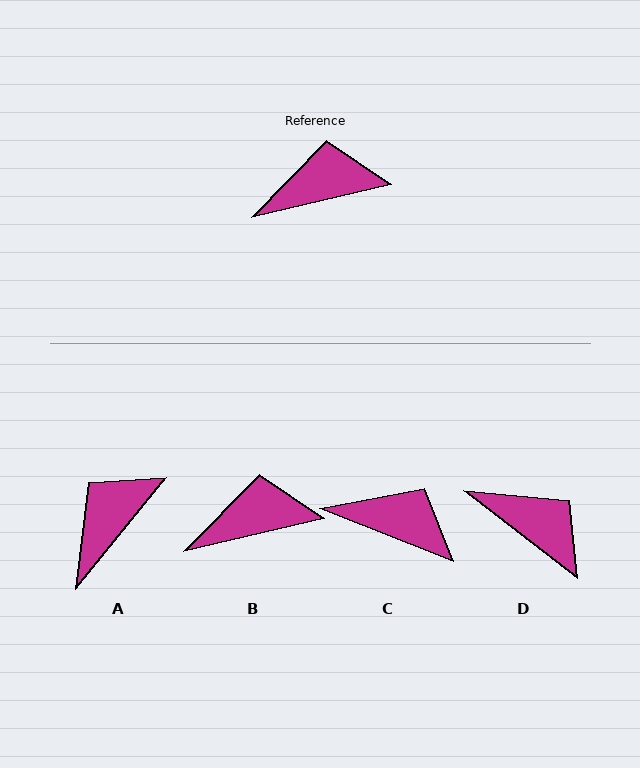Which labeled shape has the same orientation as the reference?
B.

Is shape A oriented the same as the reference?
No, it is off by about 38 degrees.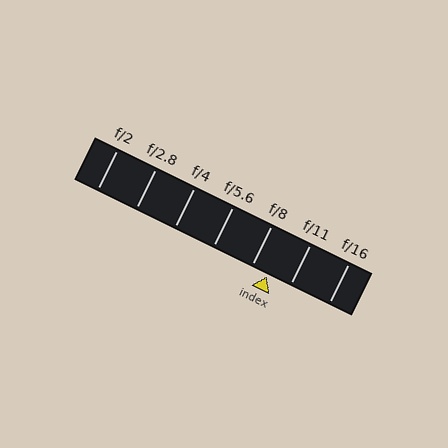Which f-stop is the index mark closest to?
The index mark is closest to f/8.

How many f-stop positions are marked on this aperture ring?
There are 7 f-stop positions marked.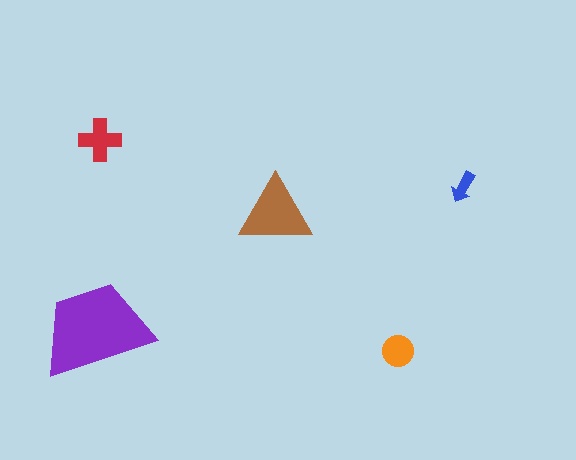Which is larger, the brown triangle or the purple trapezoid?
The purple trapezoid.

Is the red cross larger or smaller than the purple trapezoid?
Smaller.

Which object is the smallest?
The blue arrow.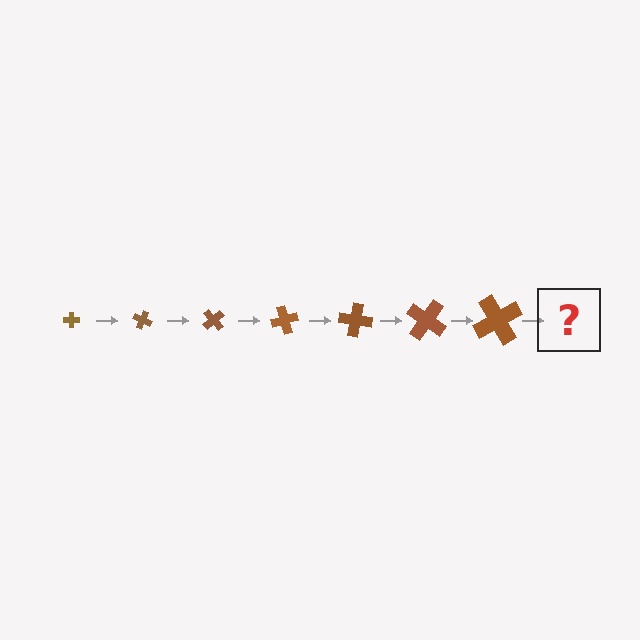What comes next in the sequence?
The next element should be a cross, larger than the previous one and rotated 175 degrees from the start.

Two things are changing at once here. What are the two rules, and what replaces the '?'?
The two rules are that the cross grows larger each step and it rotates 25 degrees each step. The '?' should be a cross, larger than the previous one and rotated 175 degrees from the start.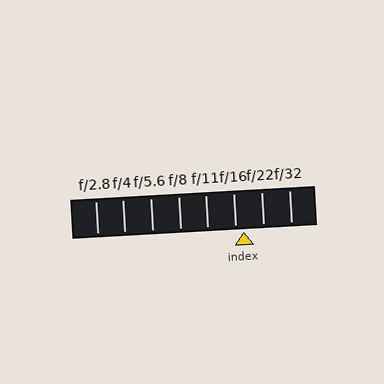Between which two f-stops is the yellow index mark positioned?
The index mark is between f/16 and f/22.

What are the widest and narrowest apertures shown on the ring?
The widest aperture shown is f/2.8 and the narrowest is f/32.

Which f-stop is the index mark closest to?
The index mark is closest to f/16.